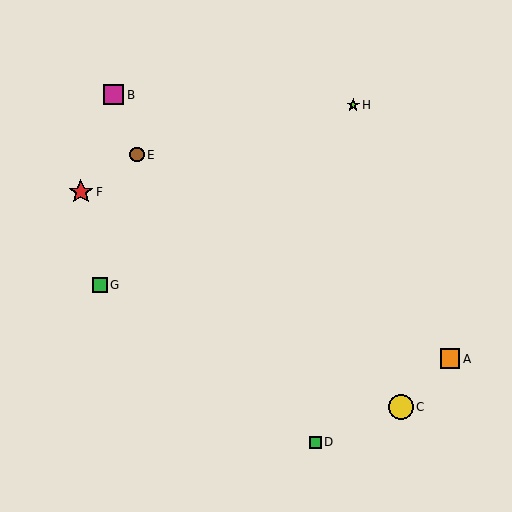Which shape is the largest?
The red star (labeled F) is the largest.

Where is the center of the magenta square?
The center of the magenta square is at (114, 95).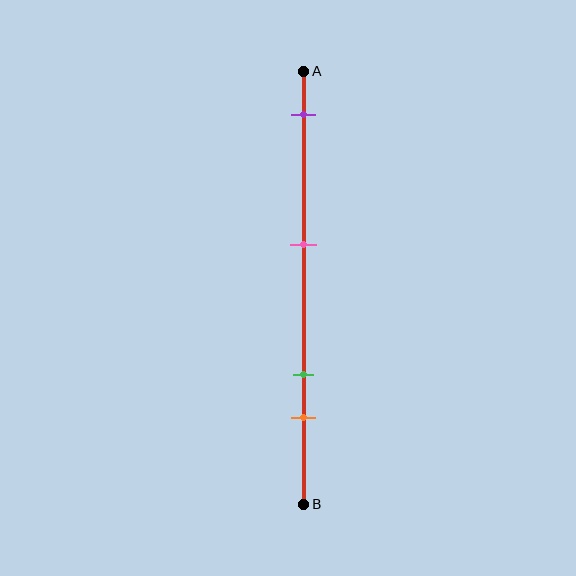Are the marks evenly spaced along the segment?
No, the marks are not evenly spaced.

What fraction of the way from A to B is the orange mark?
The orange mark is approximately 80% (0.8) of the way from A to B.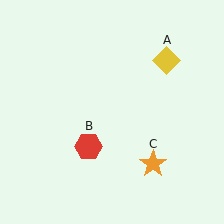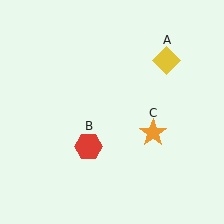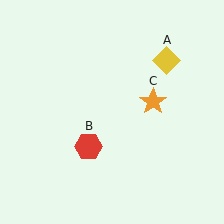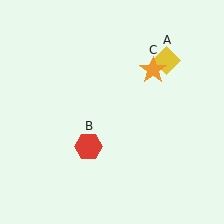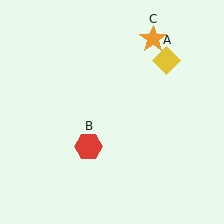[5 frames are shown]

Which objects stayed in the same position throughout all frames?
Yellow diamond (object A) and red hexagon (object B) remained stationary.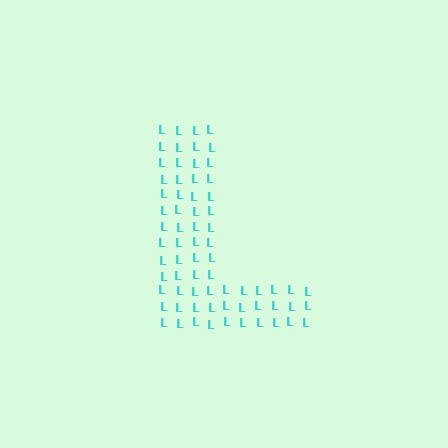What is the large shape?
The large shape is the letter L.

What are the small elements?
The small elements are letter L's.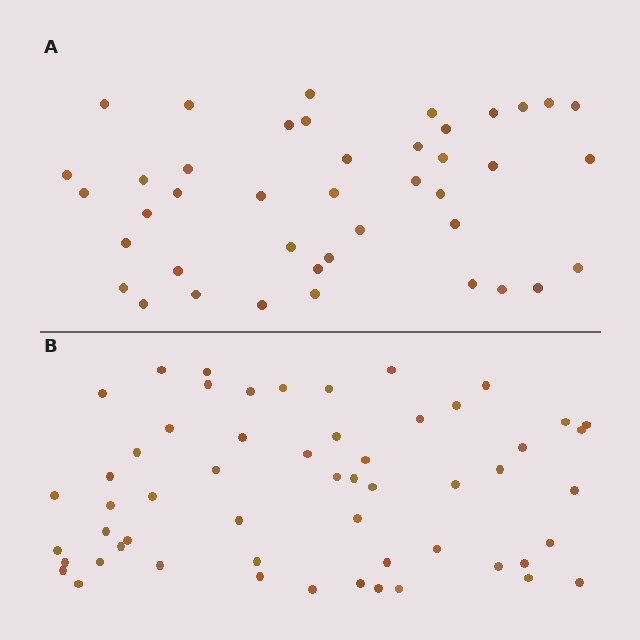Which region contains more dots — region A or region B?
Region B (the bottom region) has more dots.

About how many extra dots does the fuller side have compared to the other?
Region B has approximately 15 more dots than region A.